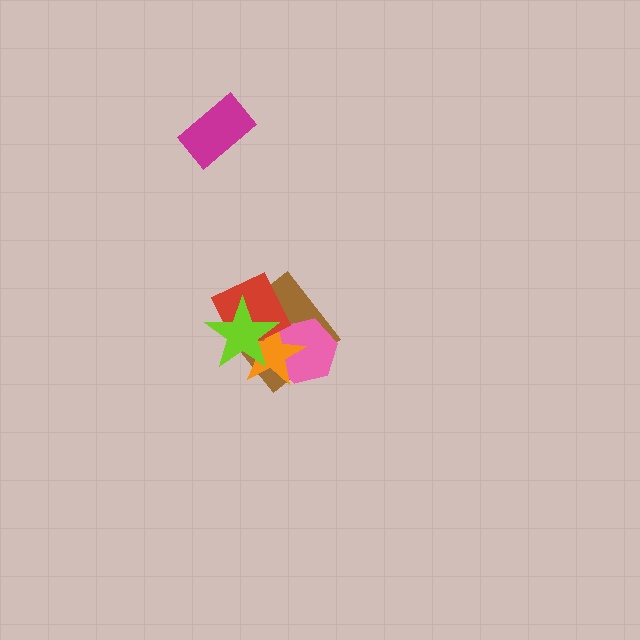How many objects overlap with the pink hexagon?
3 objects overlap with the pink hexagon.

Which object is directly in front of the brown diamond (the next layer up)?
The pink hexagon is directly in front of the brown diamond.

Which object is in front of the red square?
The lime star is in front of the red square.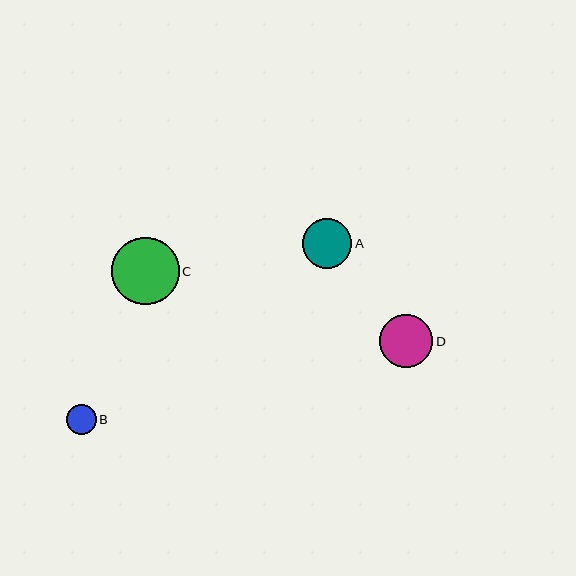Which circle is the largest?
Circle C is the largest with a size of approximately 67 pixels.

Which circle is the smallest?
Circle B is the smallest with a size of approximately 29 pixels.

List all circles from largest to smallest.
From largest to smallest: C, D, A, B.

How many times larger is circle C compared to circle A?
Circle C is approximately 1.4 times the size of circle A.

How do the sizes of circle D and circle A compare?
Circle D and circle A are approximately the same size.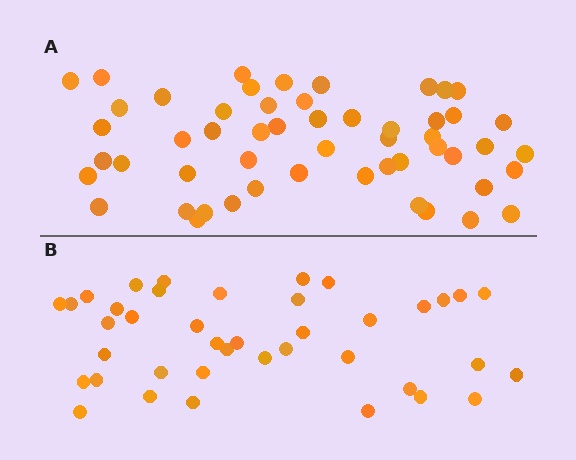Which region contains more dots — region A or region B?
Region A (the top region) has more dots.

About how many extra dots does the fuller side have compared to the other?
Region A has approximately 15 more dots than region B.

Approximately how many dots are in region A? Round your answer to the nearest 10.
About 50 dots. (The exact count is 53, which rounds to 50.)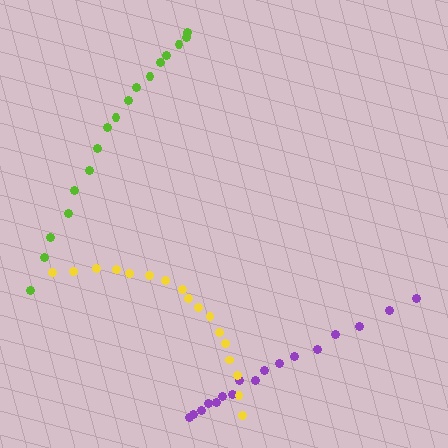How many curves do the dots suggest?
There are 3 distinct paths.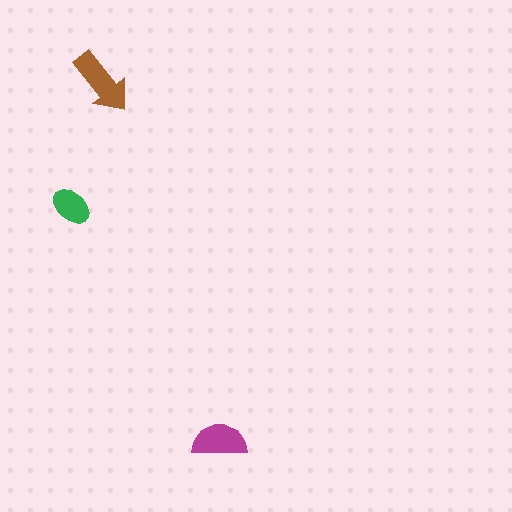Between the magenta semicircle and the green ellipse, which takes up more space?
The magenta semicircle.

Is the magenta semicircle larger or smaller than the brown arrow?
Smaller.